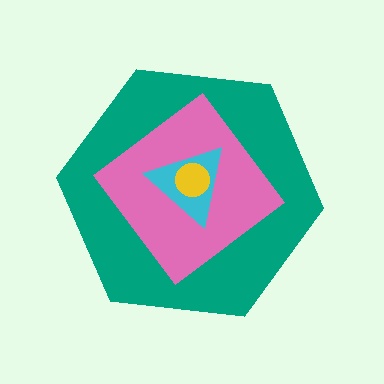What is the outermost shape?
The teal hexagon.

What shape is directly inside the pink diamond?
The cyan triangle.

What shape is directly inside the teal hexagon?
The pink diamond.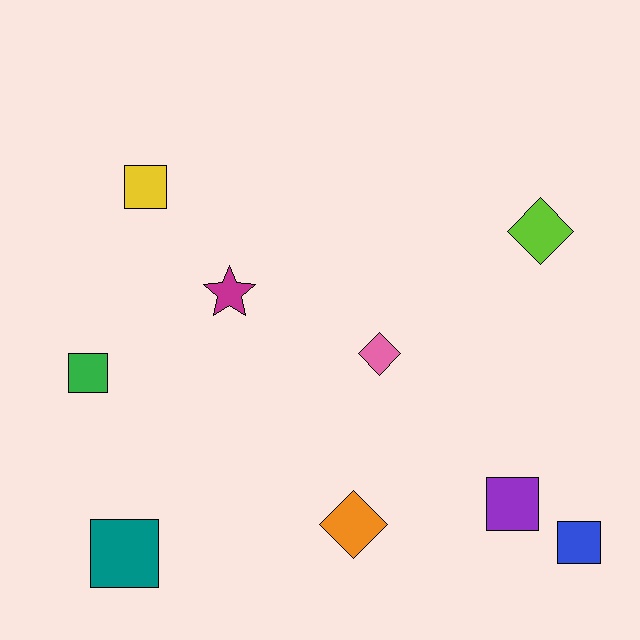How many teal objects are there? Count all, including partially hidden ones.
There is 1 teal object.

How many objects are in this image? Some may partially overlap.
There are 9 objects.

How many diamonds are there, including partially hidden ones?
There are 3 diamonds.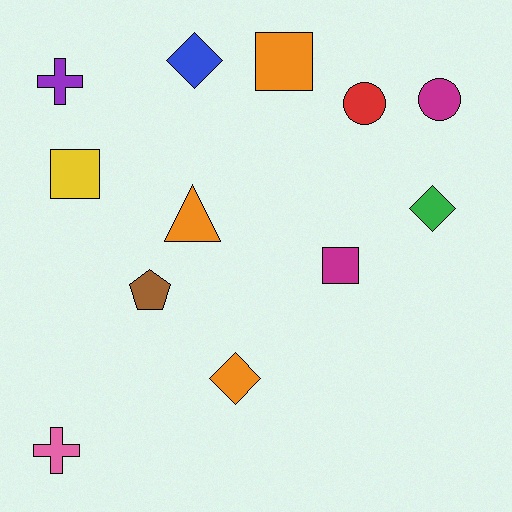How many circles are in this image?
There are 2 circles.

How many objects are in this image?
There are 12 objects.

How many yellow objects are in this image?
There is 1 yellow object.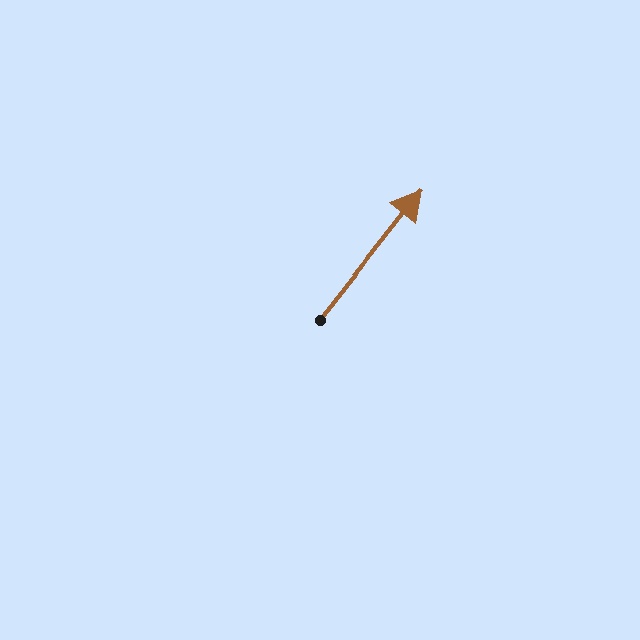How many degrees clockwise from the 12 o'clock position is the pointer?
Approximately 38 degrees.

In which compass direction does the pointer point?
Northeast.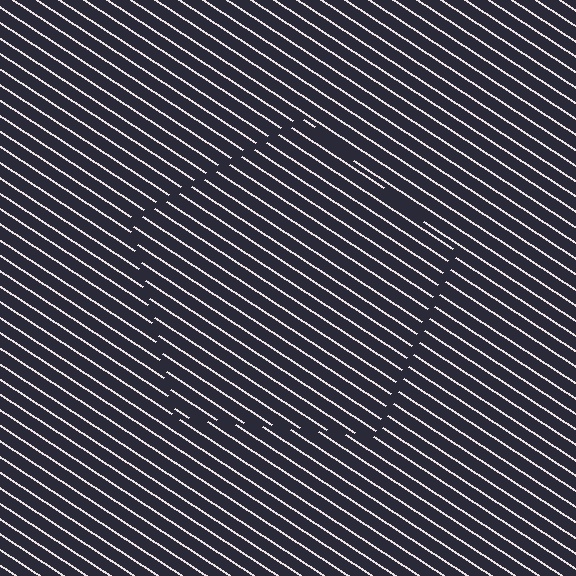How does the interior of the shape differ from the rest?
The interior of the shape contains the same grating, shifted by half a period — the contour is defined by the phase discontinuity where line-ends from the inner and outer gratings abut.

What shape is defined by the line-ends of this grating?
An illusory pentagon. The interior of the shape contains the same grating, shifted by half a period — the contour is defined by the phase discontinuity where line-ends from the inner and outer gratings abut.